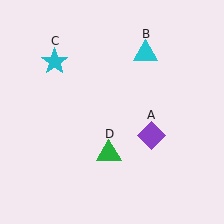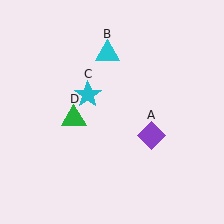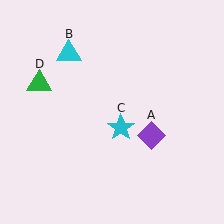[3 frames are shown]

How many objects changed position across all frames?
3 objects changed position: cyan triangle (object B), cyan star (object C), green triangle (object D).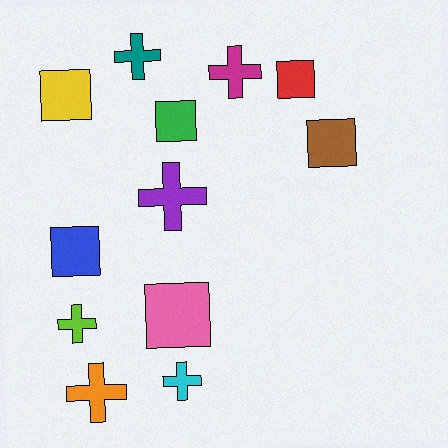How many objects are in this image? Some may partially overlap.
There are 12 objects.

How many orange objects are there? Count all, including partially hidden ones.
There is 1 orange object.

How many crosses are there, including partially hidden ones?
There are 6 crosses.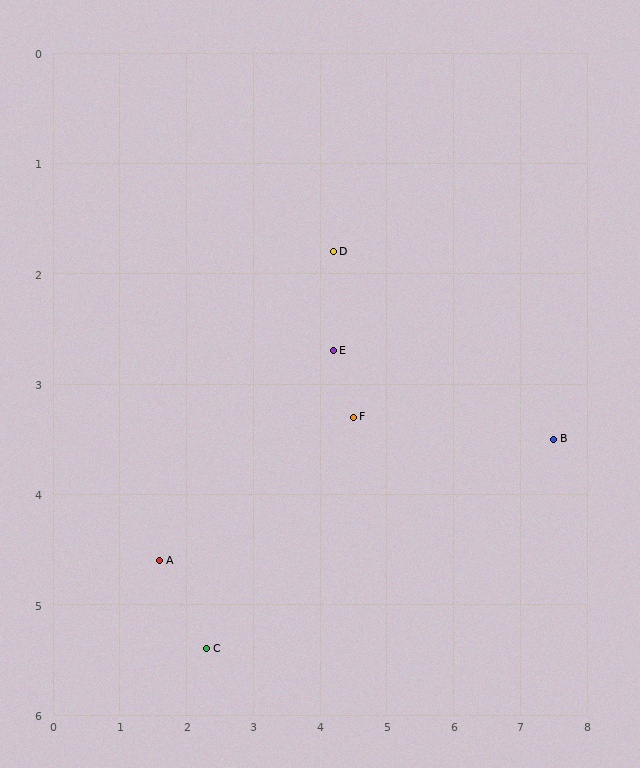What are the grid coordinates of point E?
Point E is at approximately (4.2, 2.7).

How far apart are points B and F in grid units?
Points B and F are about 3.0 grid units apart.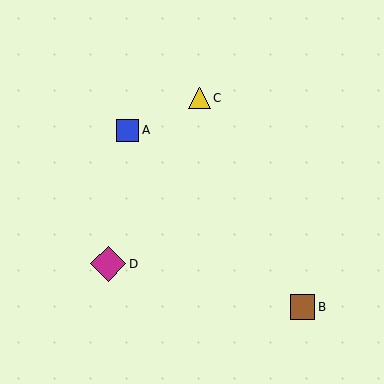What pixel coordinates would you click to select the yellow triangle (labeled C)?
Click at (200, 98) to select the yellow triangle C.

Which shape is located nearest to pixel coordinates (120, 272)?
The magenta diamond (labeled D) at (108, 264) is nearest to that location.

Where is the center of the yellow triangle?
The center of the yellow triangle is at (200, 98).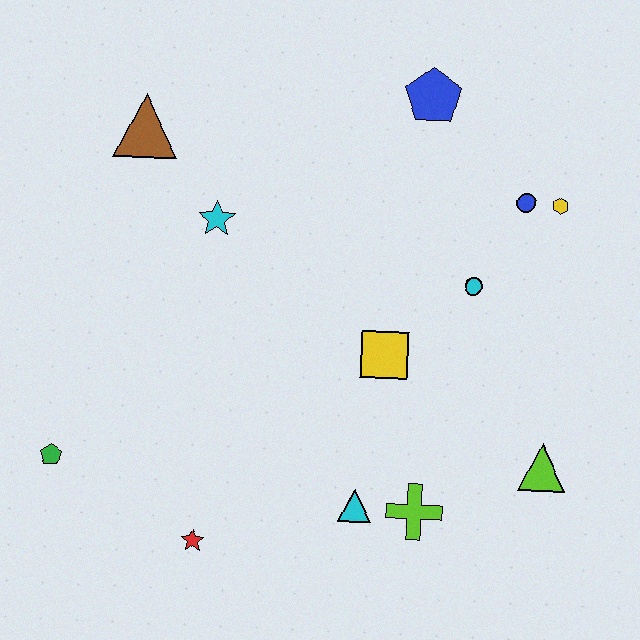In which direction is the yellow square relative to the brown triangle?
The yellow square is to the right of the brown triangle.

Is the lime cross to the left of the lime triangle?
Yes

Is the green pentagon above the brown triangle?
No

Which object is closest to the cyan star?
The brown triangle is closest to the cyan star.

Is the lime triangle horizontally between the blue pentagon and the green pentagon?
No